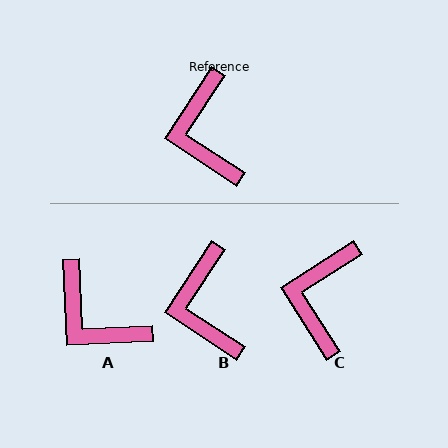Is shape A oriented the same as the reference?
No, it is off by about 36 degrees.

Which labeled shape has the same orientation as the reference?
B.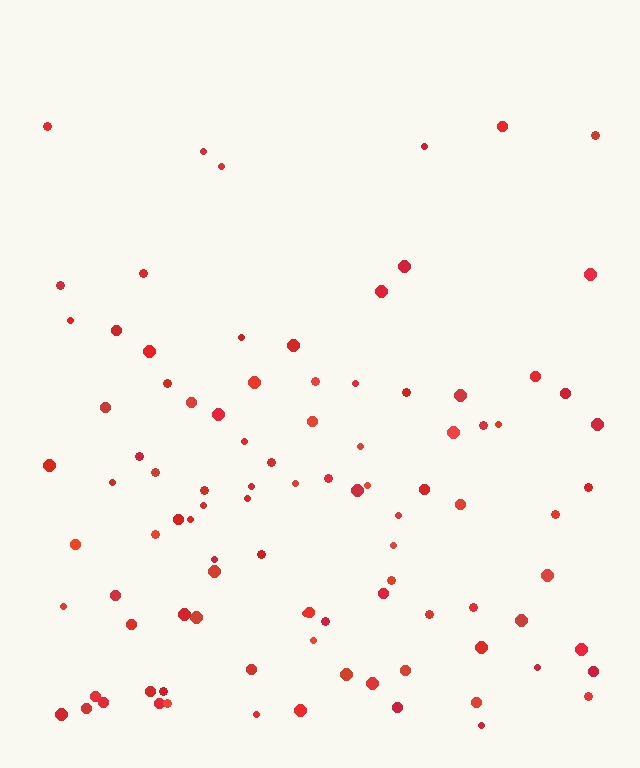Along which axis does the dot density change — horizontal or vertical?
Vertical.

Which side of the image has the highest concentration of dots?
The bottom.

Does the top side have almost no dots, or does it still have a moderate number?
Still a moderate number, just noticeably fewer than the bottom.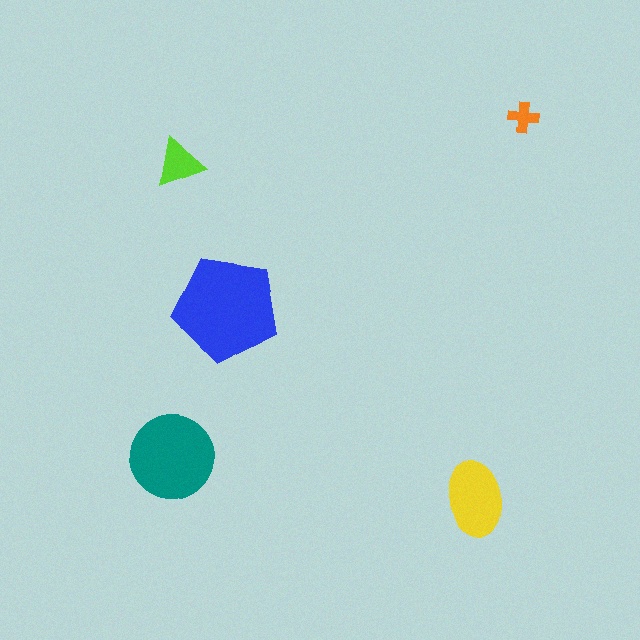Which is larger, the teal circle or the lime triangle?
The teal circle.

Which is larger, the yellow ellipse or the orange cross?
The yellow ellipse.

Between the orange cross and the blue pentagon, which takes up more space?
The blue pentagon.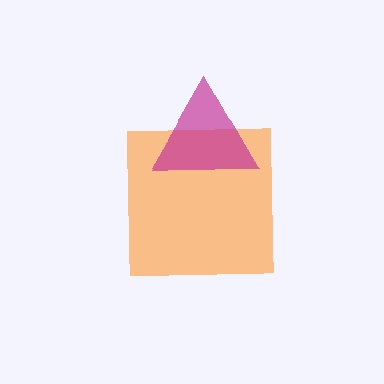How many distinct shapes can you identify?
There are 2 distinct shapes: an orange square, a magenta triangle.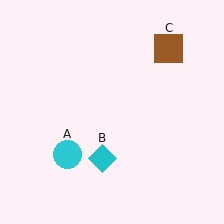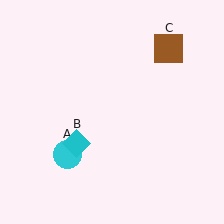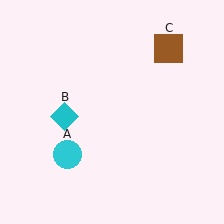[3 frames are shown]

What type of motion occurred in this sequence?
The cyan diamond (object B) rotated clockwise around the center of the scene.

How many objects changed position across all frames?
1 object changed position: cyan diamond (object B).